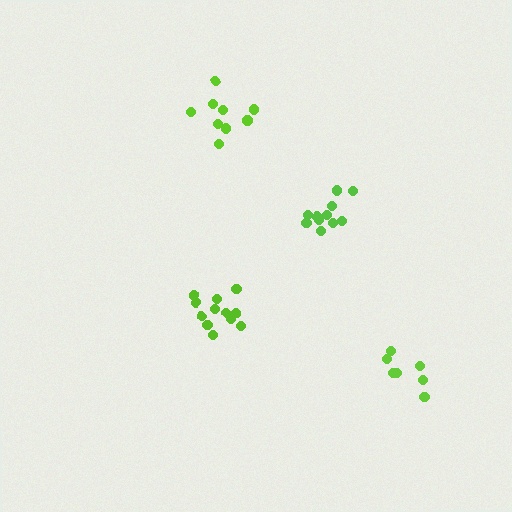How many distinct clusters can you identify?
There are 4 distinct clusters.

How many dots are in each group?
Group 1: 12 dots, Group 2: 7 dots, Group 3: 9 dots, Group 4: 11 dots (39 total).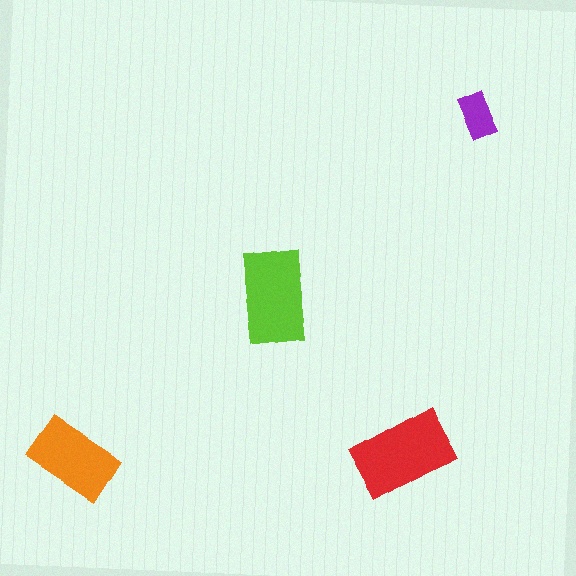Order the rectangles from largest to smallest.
the red one, the lime one, the orange one, the purple one.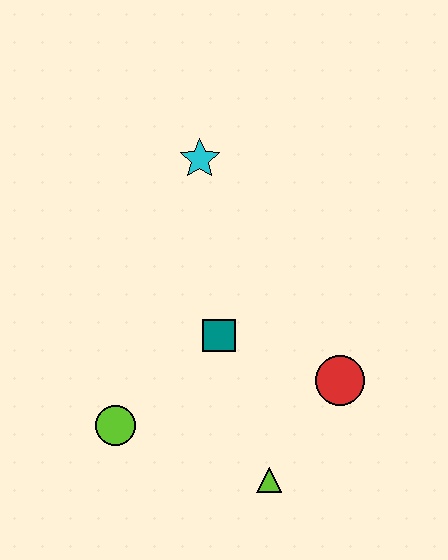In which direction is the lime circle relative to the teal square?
The lime circle is to the left of the teal square.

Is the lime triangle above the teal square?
No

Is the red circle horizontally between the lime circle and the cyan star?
No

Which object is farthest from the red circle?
The cyan star is farthest from the red circle.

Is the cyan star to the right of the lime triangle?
No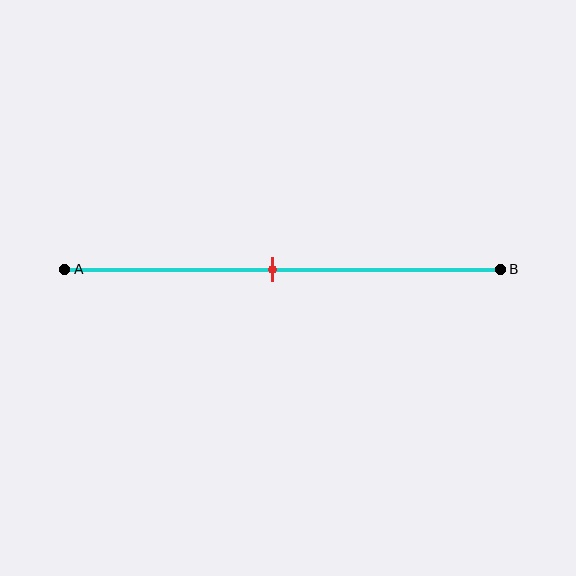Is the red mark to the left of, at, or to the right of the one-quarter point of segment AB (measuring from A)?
The red mark is to the right of the one-quarter point of segment AB.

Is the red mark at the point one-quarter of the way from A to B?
No, the mark is at about 50% from A, not at the 25% one-quarter point.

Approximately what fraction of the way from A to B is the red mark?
The red mark is approximately 50% of the way from A to B.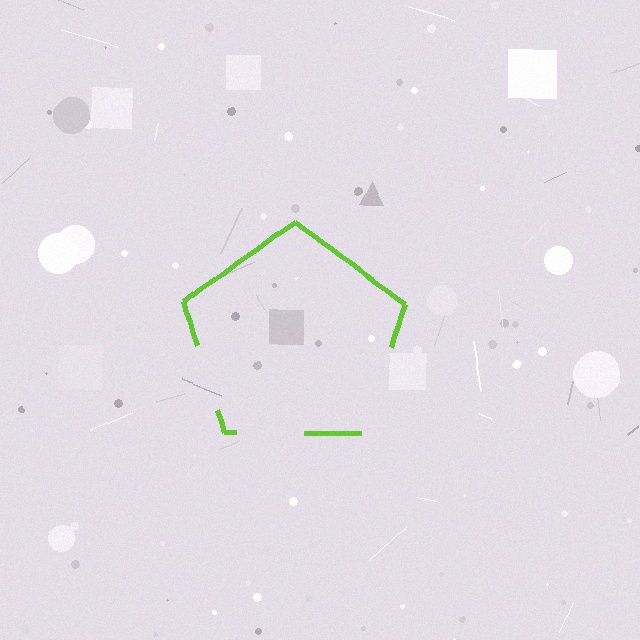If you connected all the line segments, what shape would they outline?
They would outline a pentagon.